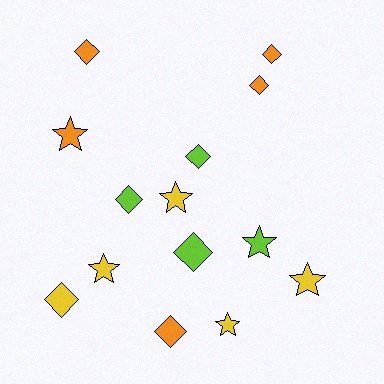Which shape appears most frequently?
Diamond, with 8 objects.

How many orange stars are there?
There is 1 orange star.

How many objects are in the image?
There are 14 objects.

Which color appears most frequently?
Orange, with 5 objects.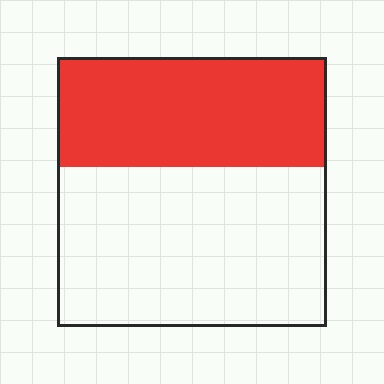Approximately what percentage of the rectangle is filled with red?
Approximately 40%.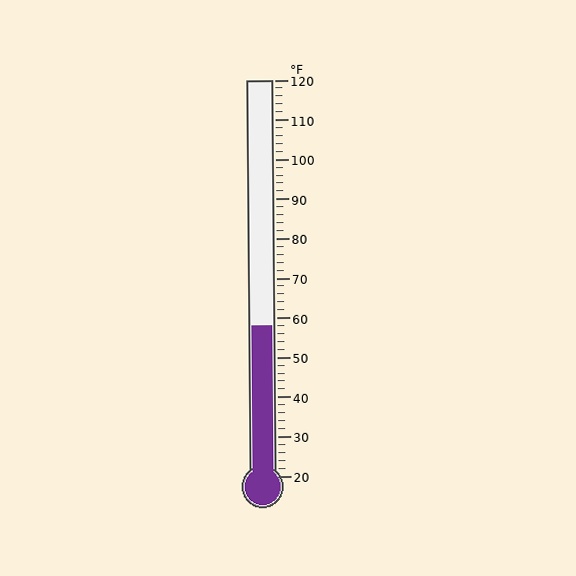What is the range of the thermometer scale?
The thermometer scale ranges from 20°F to 120°F.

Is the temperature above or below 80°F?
The temperature is below 80°F.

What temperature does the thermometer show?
The thermometer shows approximately 58°F.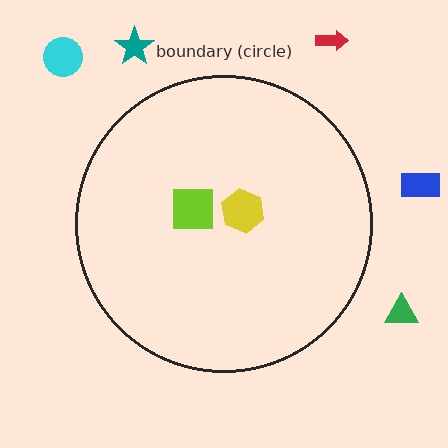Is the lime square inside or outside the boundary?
Inside.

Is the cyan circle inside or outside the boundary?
Outside.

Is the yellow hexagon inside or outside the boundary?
Inside.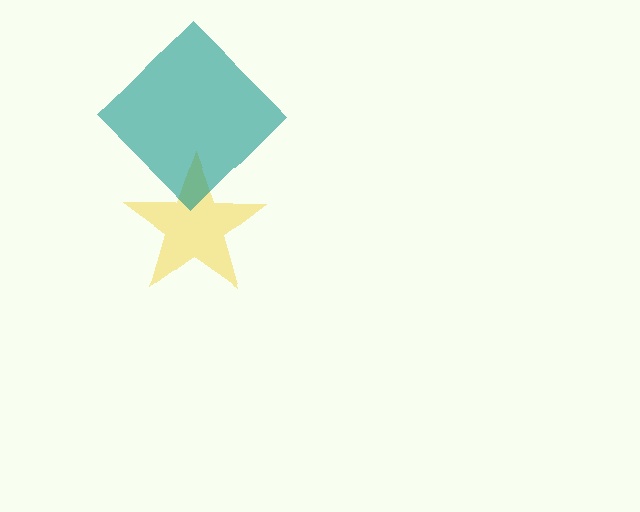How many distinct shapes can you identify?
There are 2 distinct shapes: a yellow star, a teal diamond.